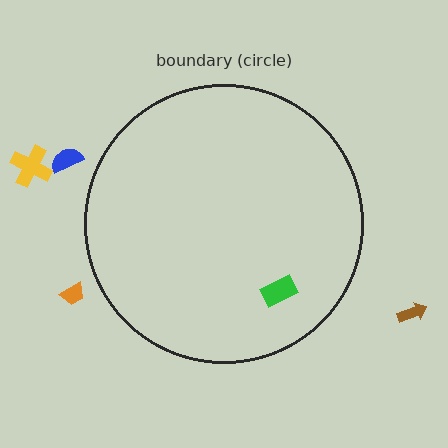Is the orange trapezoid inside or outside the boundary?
Outside.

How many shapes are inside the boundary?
1 inside, 4 outside.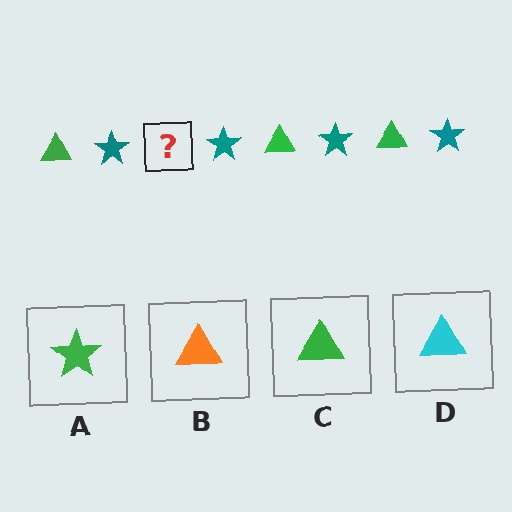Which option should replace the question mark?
Option C.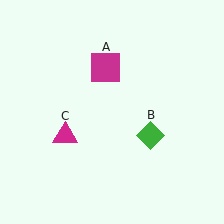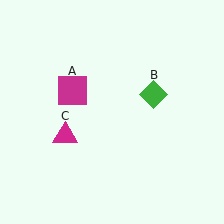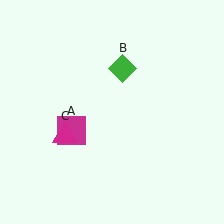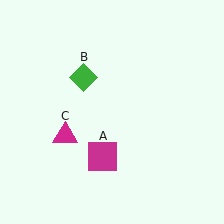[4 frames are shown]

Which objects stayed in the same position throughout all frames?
Magenta triangle (object C) remained stationary.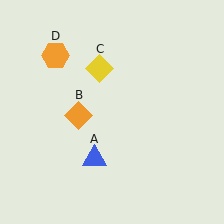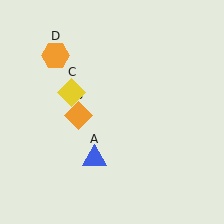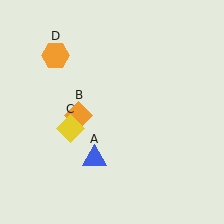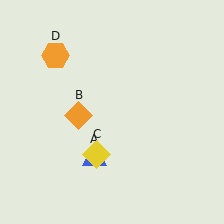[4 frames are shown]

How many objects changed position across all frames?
1 object changed position: yellow diamond (object C).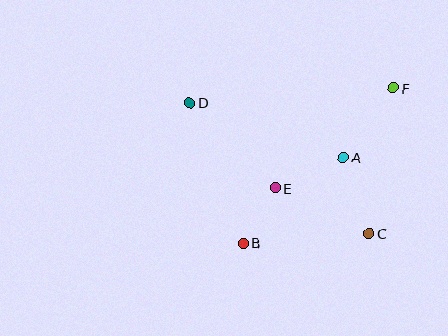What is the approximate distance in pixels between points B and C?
The distance between B and C is approximately 126 pixels.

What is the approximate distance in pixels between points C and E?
The distance between C and E is approximately 104 pixels.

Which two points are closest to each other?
Points B and E are closest to each other.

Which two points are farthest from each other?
Points C and D are farthest from each other.